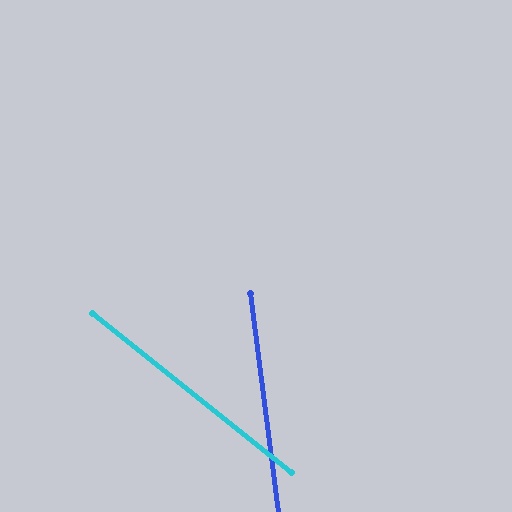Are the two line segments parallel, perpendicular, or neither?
Neither parallel nor perpendicular — they differ by about 44°.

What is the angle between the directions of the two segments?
Approximately 44 degrees.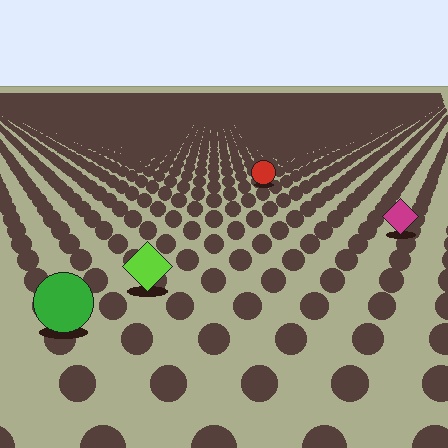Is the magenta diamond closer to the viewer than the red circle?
Yes. The magenta diamond is closer — you can tell from the texture gradient: the ground texture is coarser near it.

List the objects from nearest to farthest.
From nearest to farthest: the green circle, the lime diamond, the magenta diamond, the red circle.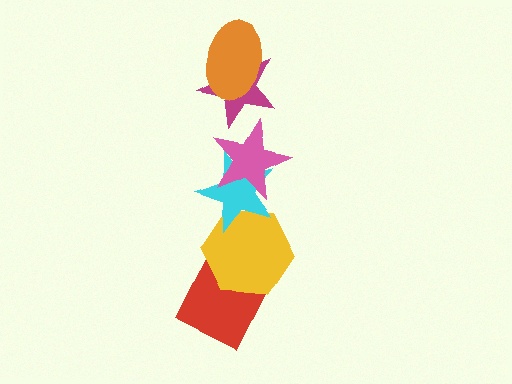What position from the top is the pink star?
The pink star is 3rd from the top.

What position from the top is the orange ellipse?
The orange ellipse is 1st from the top.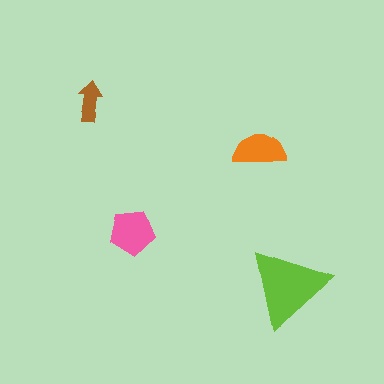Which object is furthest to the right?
The lime triangle is rightmost.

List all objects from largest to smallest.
The lime triangle, the pink pentagon, the orange semicircle, the brown arrow.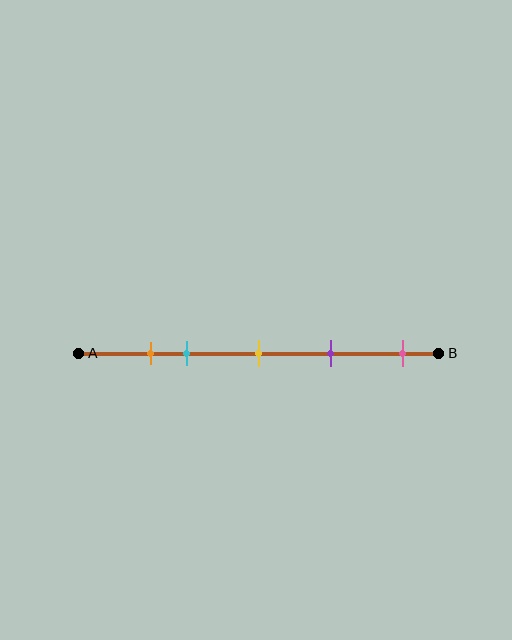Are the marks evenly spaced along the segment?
No, the marks are not evenly spaced.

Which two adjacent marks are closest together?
The orange and cyan marks are the closest adjacent pair.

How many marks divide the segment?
There are 5 marks dividing the segment.